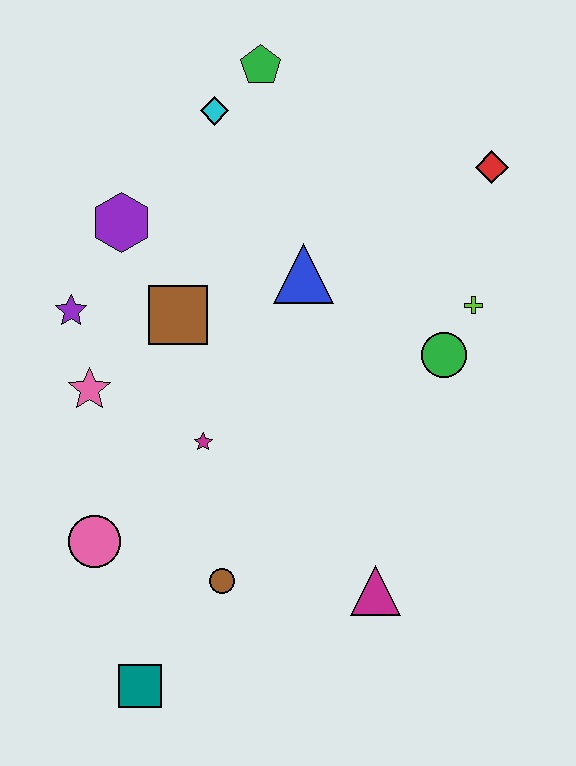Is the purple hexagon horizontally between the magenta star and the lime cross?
No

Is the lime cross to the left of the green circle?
No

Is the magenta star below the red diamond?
Yes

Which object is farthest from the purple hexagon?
The teal square is farthest from the purple hexagon.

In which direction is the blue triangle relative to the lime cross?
The blue triangle is to the left of the lime cross.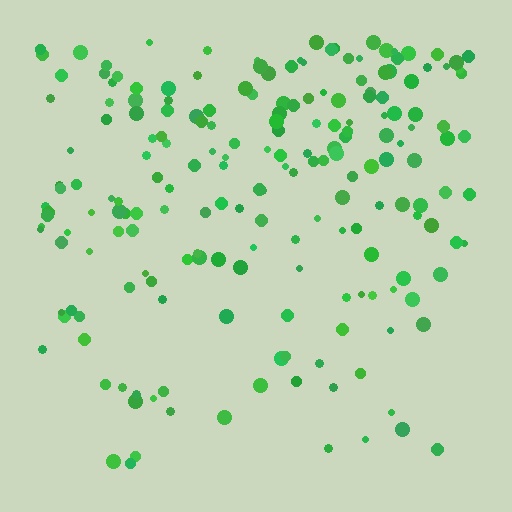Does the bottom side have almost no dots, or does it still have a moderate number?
Still a moderate number, just noticeably fewer than the top.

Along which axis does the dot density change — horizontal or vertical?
Vertical.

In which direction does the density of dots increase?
From bottom to top, with the top side densest.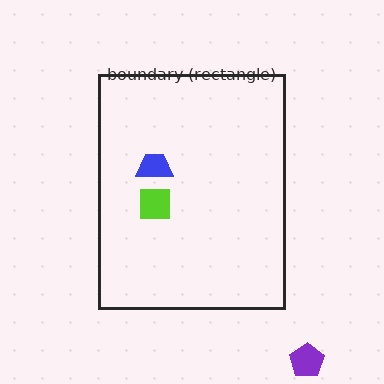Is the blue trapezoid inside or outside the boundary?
Inside.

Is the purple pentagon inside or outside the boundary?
Outside.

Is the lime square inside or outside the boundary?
Inside.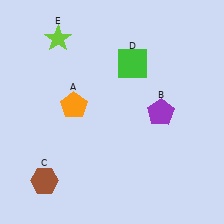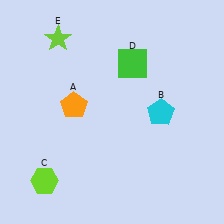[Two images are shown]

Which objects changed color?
B changed from purple to cyan. C changed from brown to lime.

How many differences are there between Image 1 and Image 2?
There are 2 differences between the two images.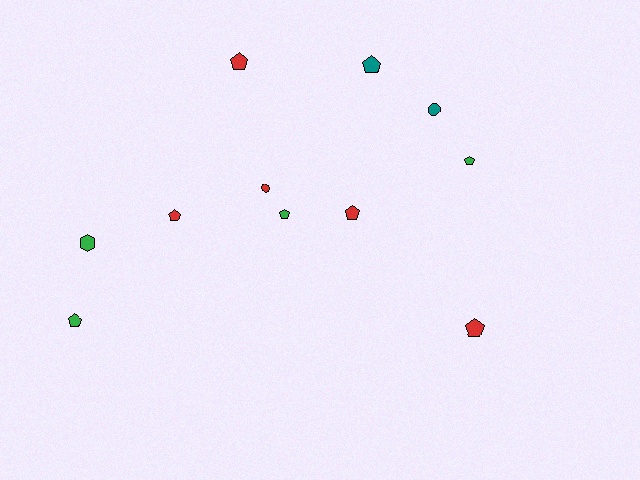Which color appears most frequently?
Red, with 5 objects.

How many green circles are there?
There are no green circles.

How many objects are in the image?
There are 11 objects.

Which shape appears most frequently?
Pentagon, with 8 objects.